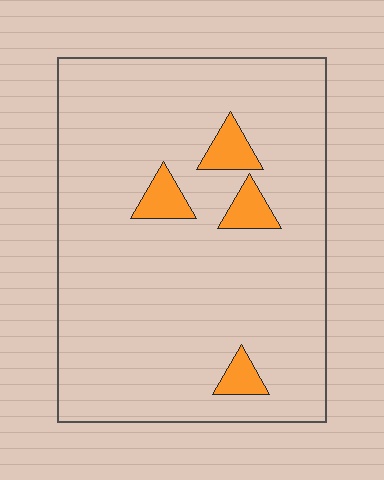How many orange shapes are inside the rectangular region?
4.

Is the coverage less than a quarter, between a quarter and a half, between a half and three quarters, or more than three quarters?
Less than a quarter.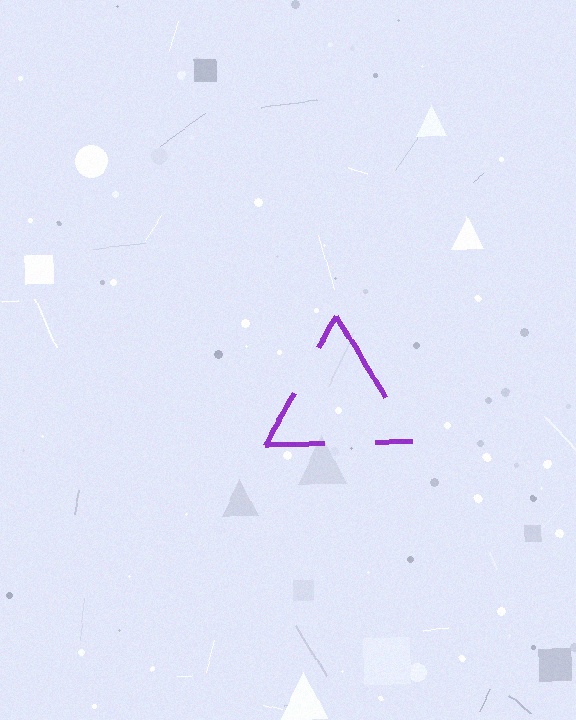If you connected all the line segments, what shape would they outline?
They would outline a triangle.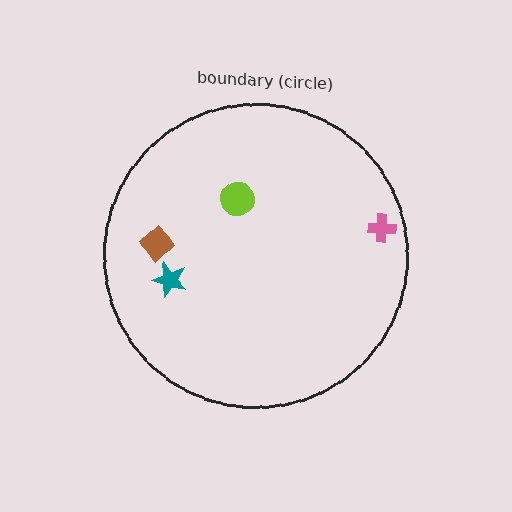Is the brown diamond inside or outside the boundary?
Inside.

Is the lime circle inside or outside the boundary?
Inside.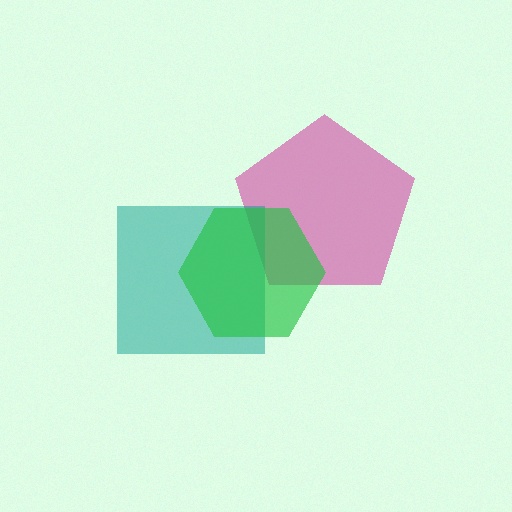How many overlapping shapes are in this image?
There are 3 overlapping shapes in the image.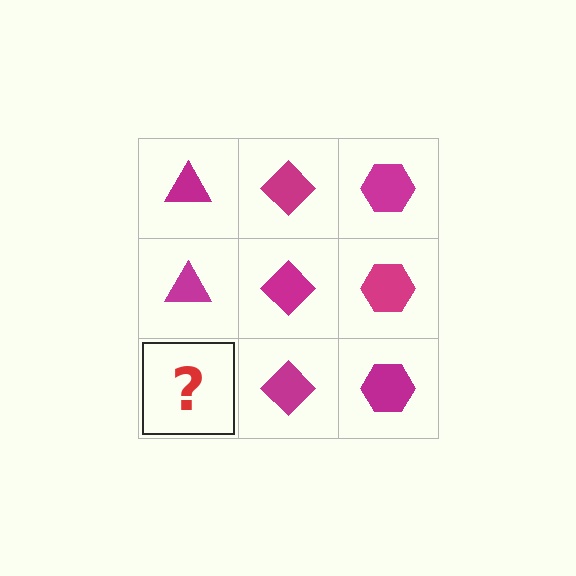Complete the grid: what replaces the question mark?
The question mark should be replaced with a magenta triangle.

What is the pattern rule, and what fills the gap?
The rule is that each column has a consistent shape. The gap should be filled with a magenta triangle.